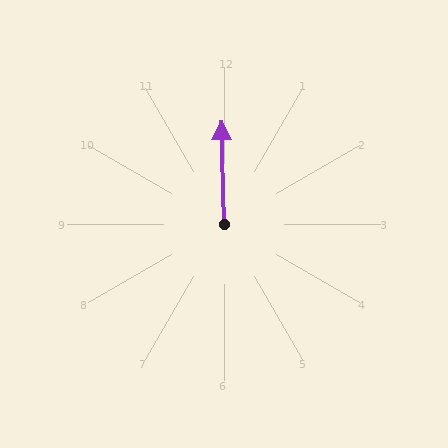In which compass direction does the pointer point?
North.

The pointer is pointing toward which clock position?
Roughly 12 o'clock.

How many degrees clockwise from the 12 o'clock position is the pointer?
Approximately 358 degrees.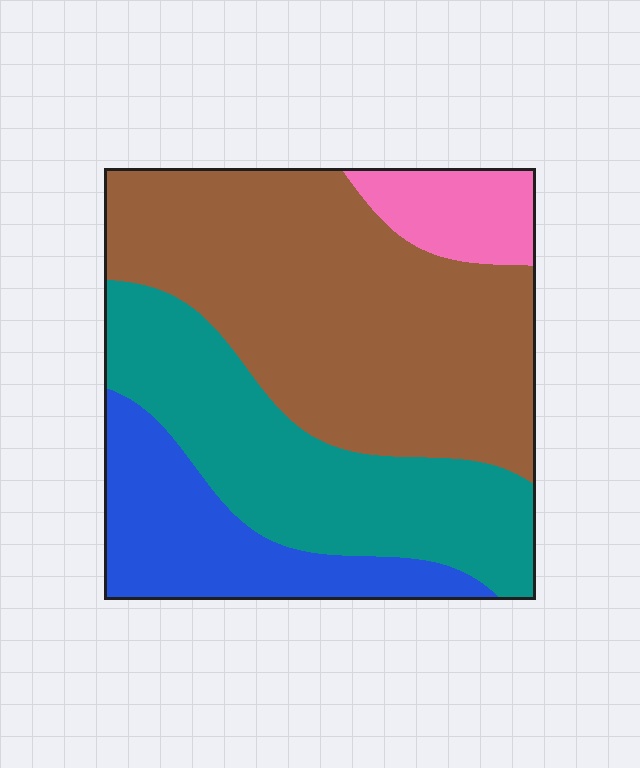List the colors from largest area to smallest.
From largest to smallest: brown, teal, blue, pink.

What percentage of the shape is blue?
Blue takes up about one sixth (1/6) of the shape.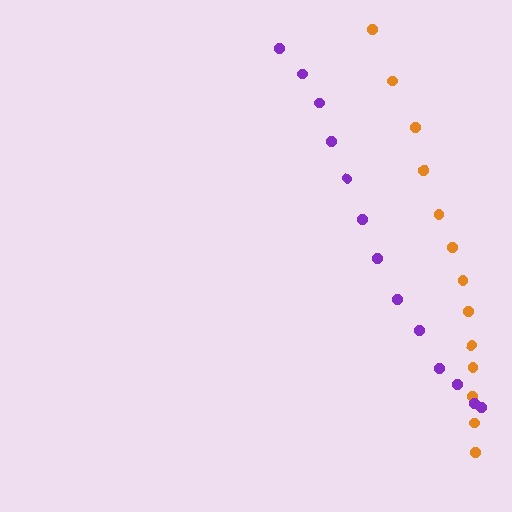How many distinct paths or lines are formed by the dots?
There are 2 distinct paths.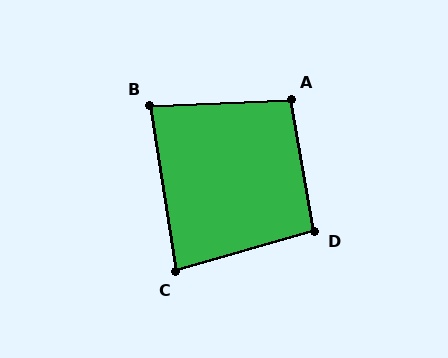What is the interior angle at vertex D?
Approximately 96 degrees (obtuse).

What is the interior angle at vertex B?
Approximately 84 degrees (acute).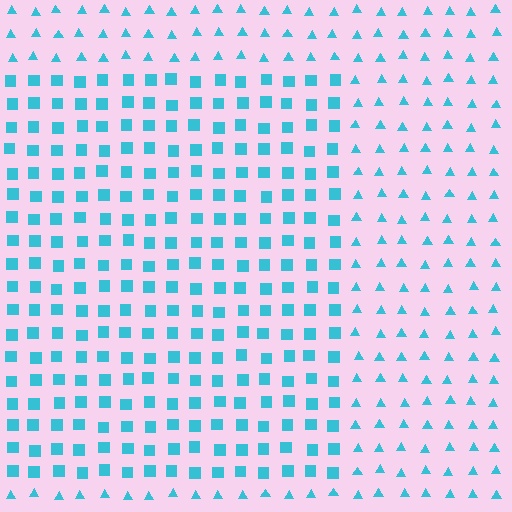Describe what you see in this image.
The image is filled with small cyan elements arranged in a uniform grid. A rectangle-shaped region contains squares, while the surrounding area contains triangles. The boundary is defined purely by the change in element shape.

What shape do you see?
I see a rectangle.